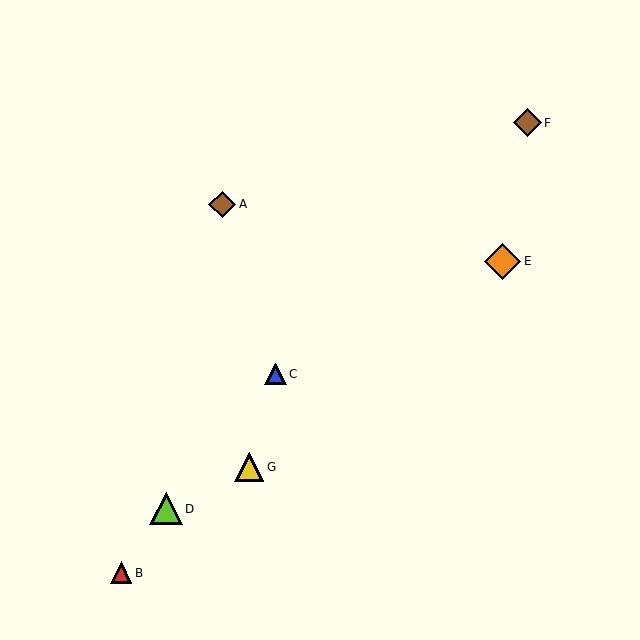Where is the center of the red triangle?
The center of the red triangle is at (121, 573).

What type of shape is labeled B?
Shape B is a red triangle.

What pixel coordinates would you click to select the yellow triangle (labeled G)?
Click at (249, 467) to select the yellow triangle G.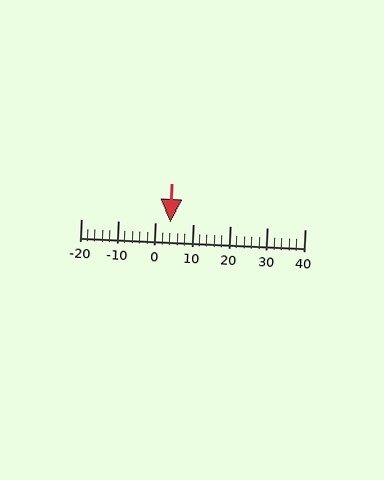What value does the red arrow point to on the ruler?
The red arrow points to approximately 4.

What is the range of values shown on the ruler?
The ruler shows values from -20 to 40.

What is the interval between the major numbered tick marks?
The major tick marks are spaced 10 units apart.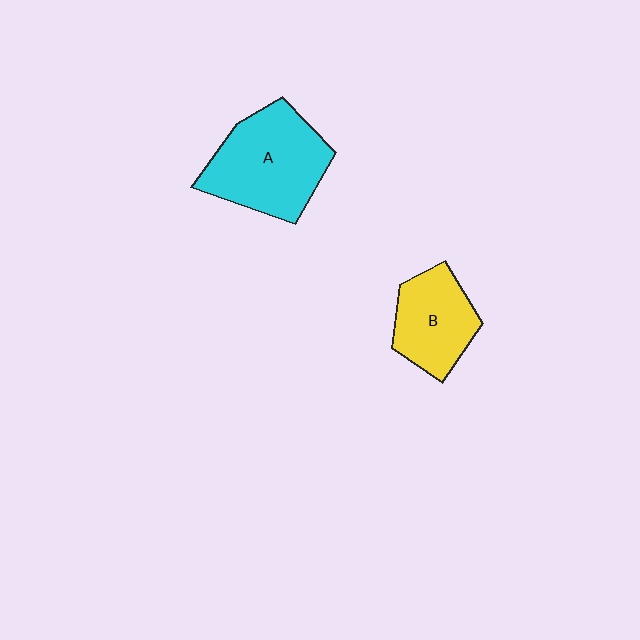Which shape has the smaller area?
Shape B (yellow).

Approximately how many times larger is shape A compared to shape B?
Approximately 1.5 times.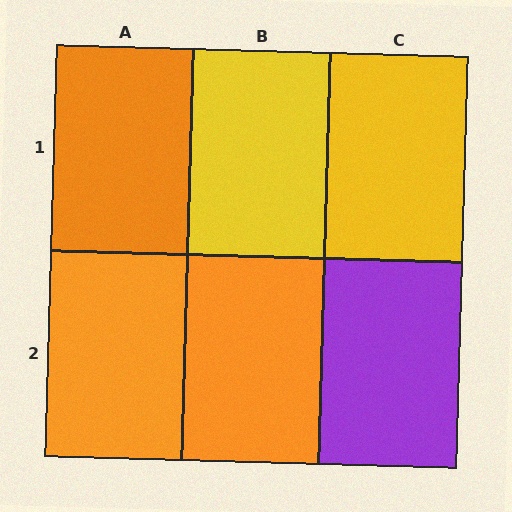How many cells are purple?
1 cell is purple.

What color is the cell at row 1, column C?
Yellow.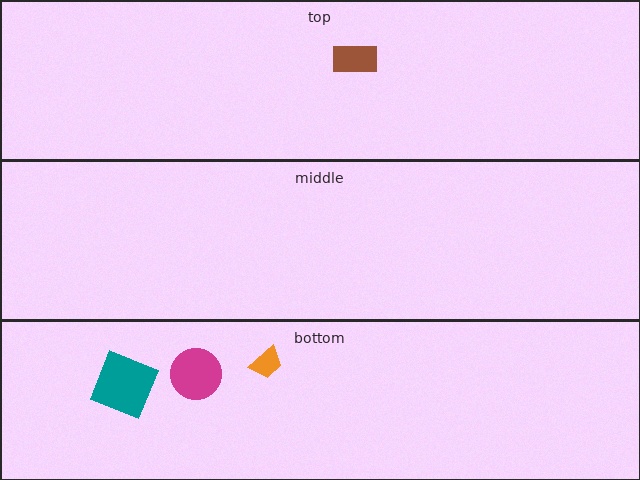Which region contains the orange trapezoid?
The bottom region.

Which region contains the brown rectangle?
The top region.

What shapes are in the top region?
The brown rectangle.